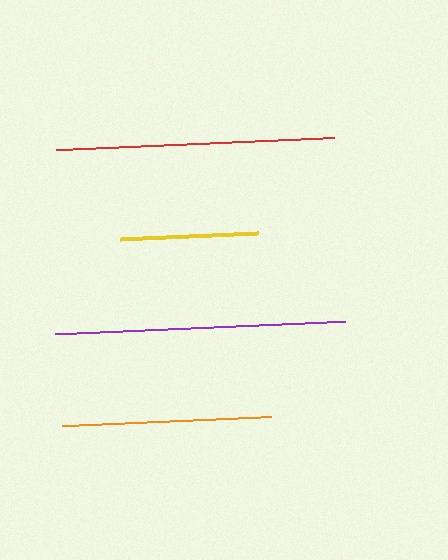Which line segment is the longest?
The purple line is the longest at approximately 290 pixels.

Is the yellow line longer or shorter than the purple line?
The purple line is longer than the yellow line.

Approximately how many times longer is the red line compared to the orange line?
The red line is approximately 1.3 times the length of the orange line.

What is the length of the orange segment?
The orange segment is approximately 209 pixels long.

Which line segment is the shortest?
The yellow line is the shortest at approximately 138 pixels.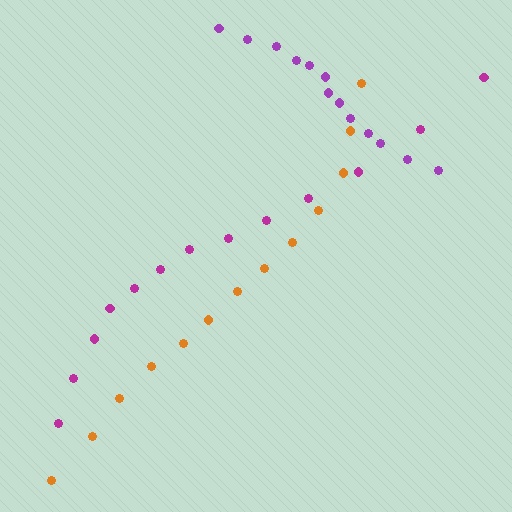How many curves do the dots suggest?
There are 3 distinct paths.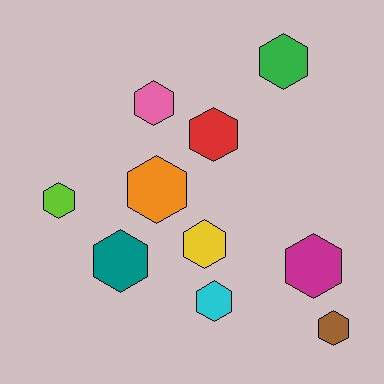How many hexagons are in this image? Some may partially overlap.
There are 10 hexagons.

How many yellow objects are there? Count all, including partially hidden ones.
There is 1 yellow object.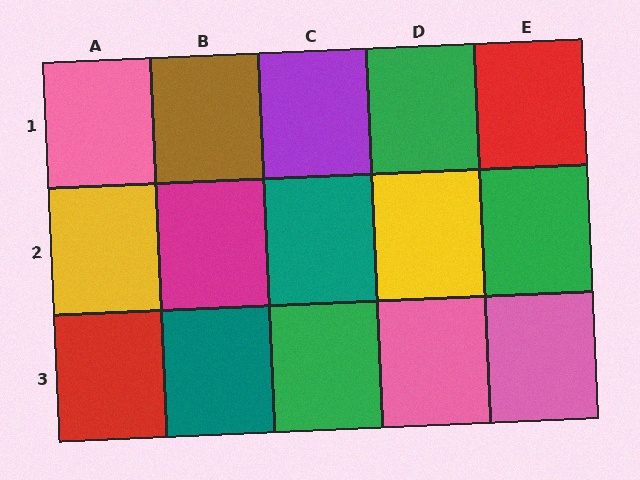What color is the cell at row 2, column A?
Yellow.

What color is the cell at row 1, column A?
Pink.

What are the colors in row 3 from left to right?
Red, teal, green, pink, pink.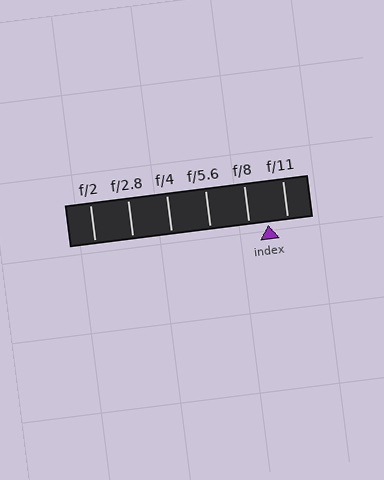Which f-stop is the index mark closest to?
The index mark is closest to f/11.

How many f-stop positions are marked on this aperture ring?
There are 6 f-stop positions marked.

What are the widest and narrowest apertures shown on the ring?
The widest aperture shown is f/2 and the narrowest is f/11.